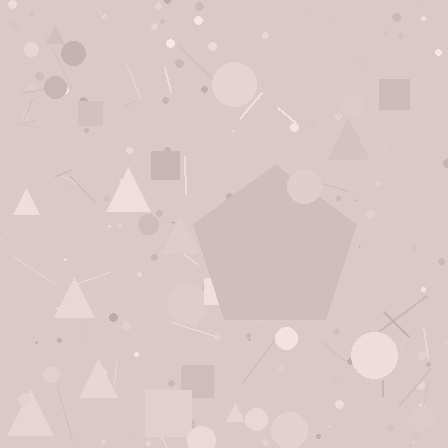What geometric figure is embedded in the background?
A pentagon is embedded in the background.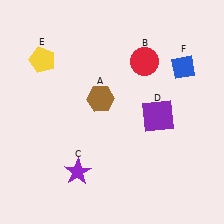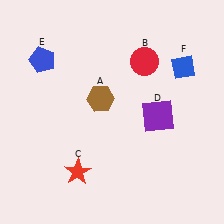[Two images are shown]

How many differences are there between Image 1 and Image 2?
There are 2 differences between the two images.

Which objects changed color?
C changed from purple to red. E changed from yellow to blue.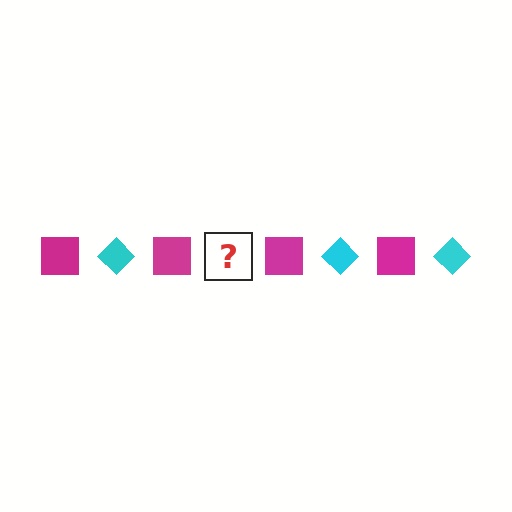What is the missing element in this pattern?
The missing element is a cyan diamond.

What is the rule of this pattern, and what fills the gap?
The rule is that the pattern alternates between magenta square and cyan diamond. The gap should be filled with a cyan diamond.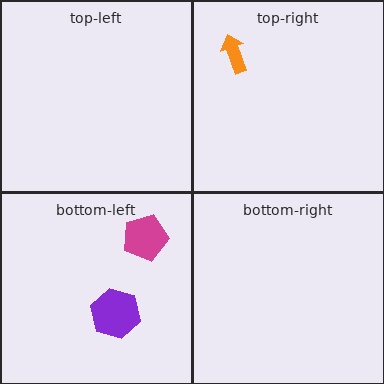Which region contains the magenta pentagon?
The bottom-left region.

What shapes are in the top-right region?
The orange arrow.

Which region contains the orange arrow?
The top-right region.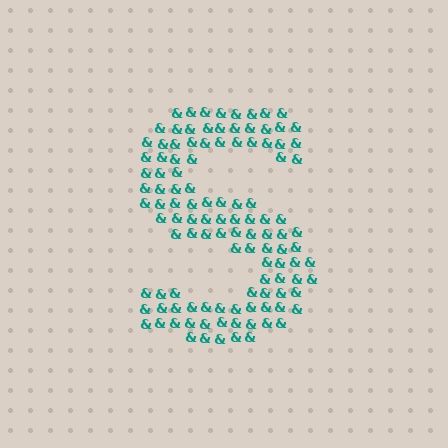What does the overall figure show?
The overall figure shows the letter S.